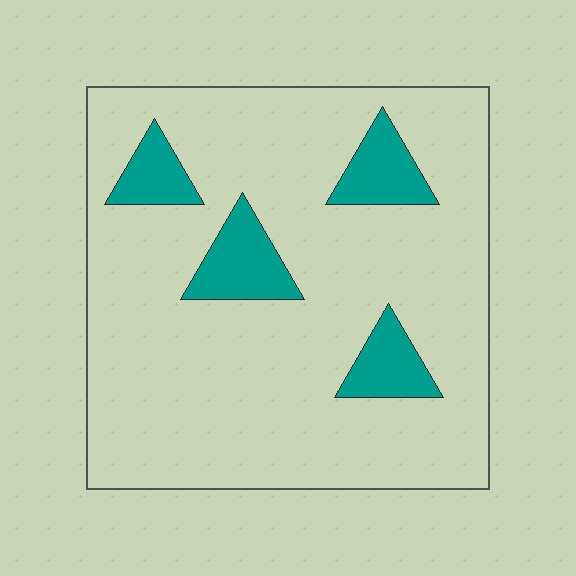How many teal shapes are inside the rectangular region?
4.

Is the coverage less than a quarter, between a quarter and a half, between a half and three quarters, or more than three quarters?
Less than a quarter.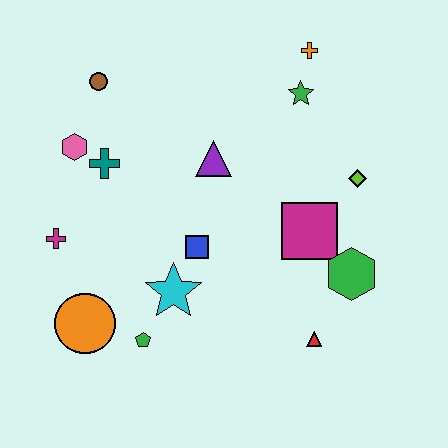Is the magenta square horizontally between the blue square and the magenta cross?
No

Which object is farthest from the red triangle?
The brown circle is farthest from the red triangle.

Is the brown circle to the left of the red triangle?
Yes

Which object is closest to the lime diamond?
The magenta square is closest to the lime diamond.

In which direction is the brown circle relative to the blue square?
The brown circle is above the blue square.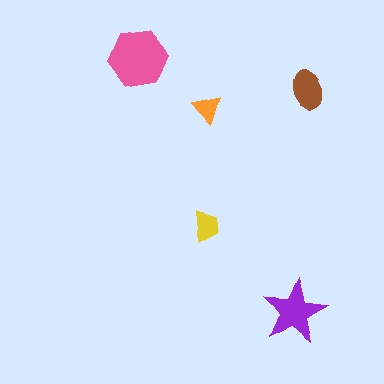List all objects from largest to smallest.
The pink hexagon, the purple star, the brown ellipse, the yellow trapezoid, the orange triangle.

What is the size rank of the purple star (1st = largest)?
2nd.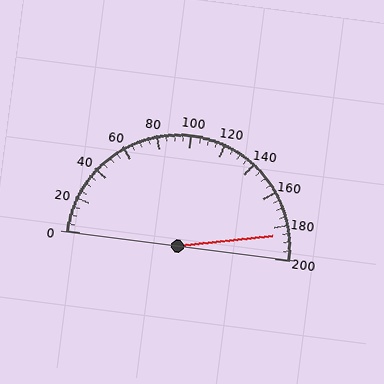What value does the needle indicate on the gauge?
The needle indicates approximately 185.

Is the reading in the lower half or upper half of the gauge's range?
The reading is in the upper half of the range (0 to 200).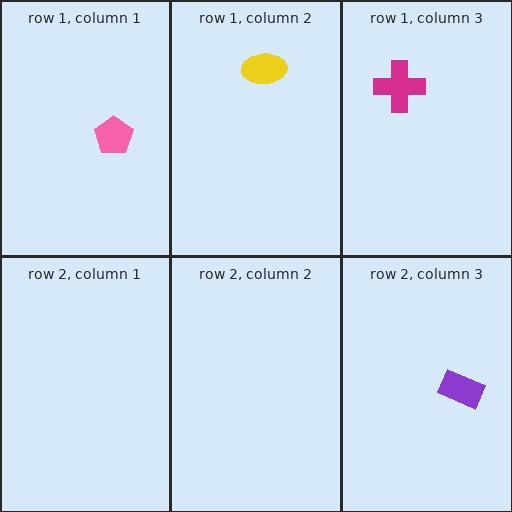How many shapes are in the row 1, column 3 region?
1.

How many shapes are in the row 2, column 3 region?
1.